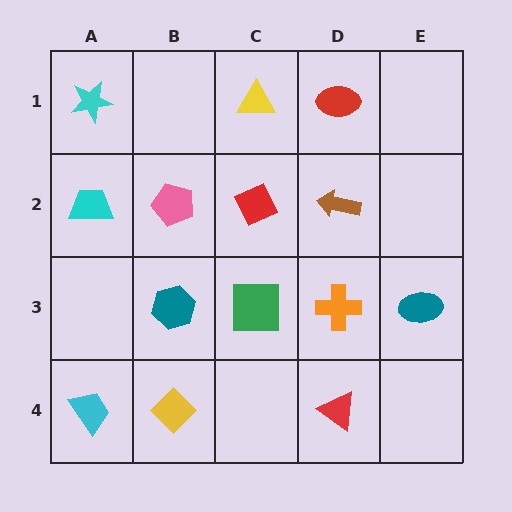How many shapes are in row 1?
3 shapes.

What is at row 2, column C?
A red diamond.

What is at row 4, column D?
A red triangle.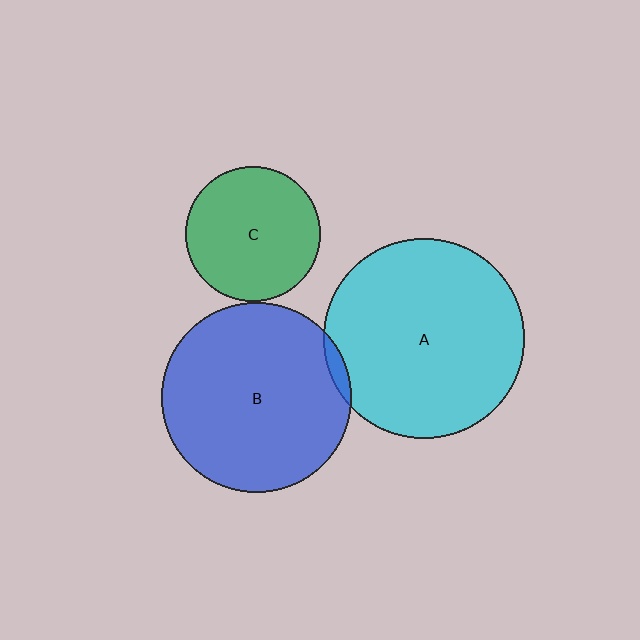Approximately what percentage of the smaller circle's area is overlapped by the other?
Approximately 5%.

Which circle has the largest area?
Circle A (cyan).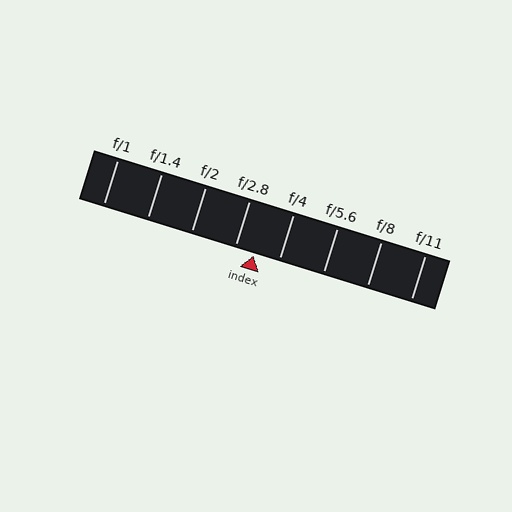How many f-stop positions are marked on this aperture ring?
There are 8 f-stop positions marked.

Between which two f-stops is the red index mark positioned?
The index mark is between f/2.8 and f/4.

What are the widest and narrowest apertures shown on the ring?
The widest aperture shown is f/1 and the narrowest is f/11.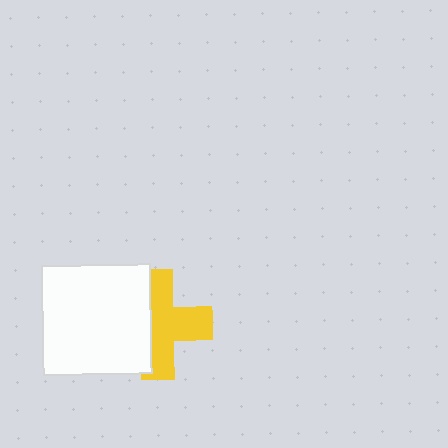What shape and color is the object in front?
The object in front is a white square.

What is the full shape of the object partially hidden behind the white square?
The partially hidden object is a yellow cross.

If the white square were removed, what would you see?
You would see the complete yellow cross.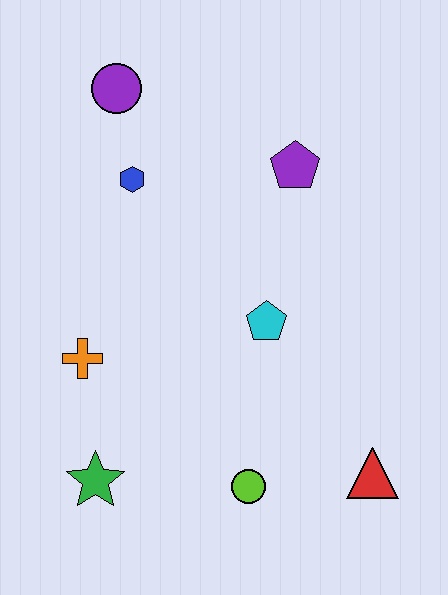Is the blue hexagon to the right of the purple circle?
Yes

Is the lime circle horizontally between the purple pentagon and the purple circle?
Yes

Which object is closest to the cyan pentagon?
The purple pentagon is closest to the cyan pentagon.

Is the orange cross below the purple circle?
Yes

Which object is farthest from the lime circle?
The purple circle is farthest from the lime circle.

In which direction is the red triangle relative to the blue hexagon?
The red triangle is below the blue hexagon.